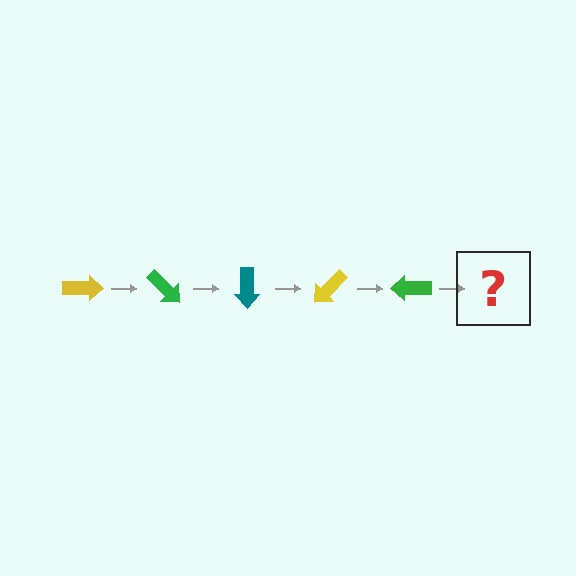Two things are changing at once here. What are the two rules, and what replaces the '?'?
The two rules are that it rotates 45 degrees each step and the color cycles through yellow, green, and teal. The '?' should be a teal arrow, rotated 225 degrees from the start.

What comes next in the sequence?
The next element should be a teal arrow, rotated 225 degrees from the start.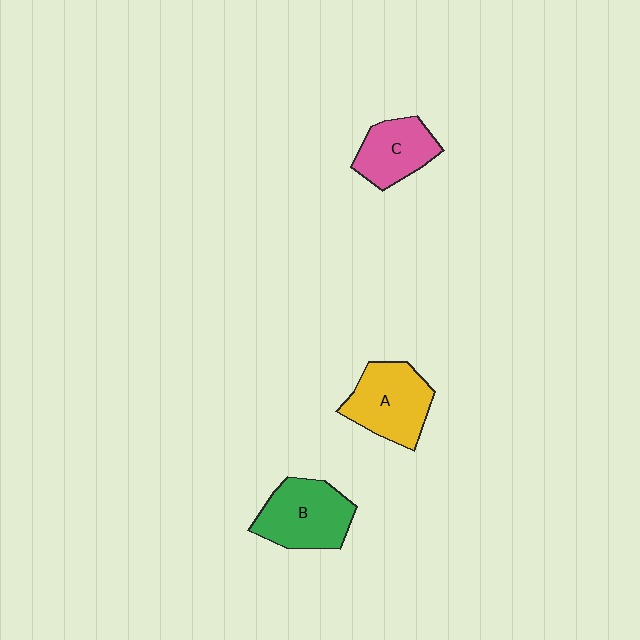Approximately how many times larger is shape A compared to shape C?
Approximately 1.3 times.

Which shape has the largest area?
Shape B (green).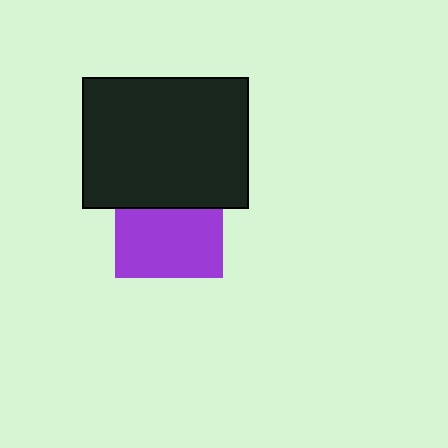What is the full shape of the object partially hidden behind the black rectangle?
The partially hidden object is a purple square.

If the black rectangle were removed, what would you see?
You would see the complete purple square.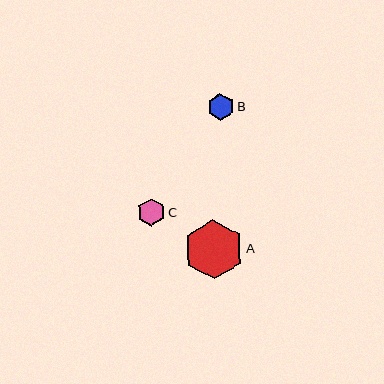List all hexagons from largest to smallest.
From largest to smallest: A, C, B.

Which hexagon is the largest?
Hexagon A is the largest with a size of approximately 59 pixels.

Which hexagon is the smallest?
Hexagon B is the smallest with a size of approximately 26 pixels.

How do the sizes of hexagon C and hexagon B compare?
Hexagon C and hexagon B are approximately the same size.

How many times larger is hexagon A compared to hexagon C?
Hexagon A is approximately 2.2 times the size of hexagon C.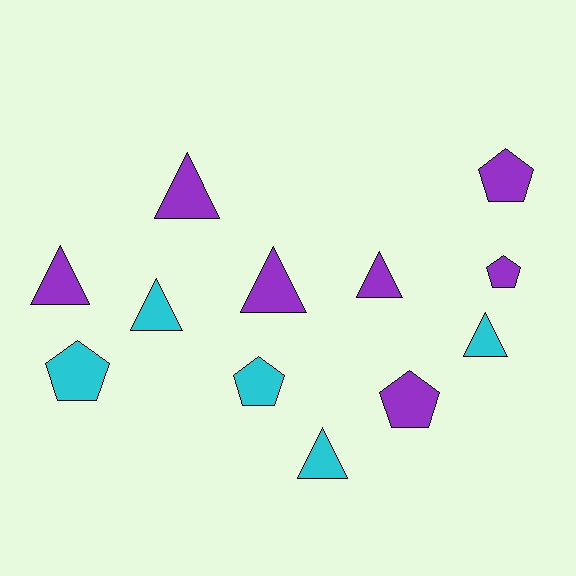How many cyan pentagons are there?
There are 2 cyan pentagons.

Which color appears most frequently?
Purple, with 7 objects.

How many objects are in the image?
There are 12 objects.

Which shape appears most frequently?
Triangle, with 7 objects.